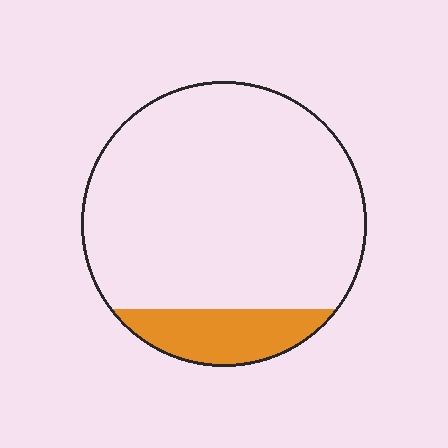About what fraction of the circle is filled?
About one eighth (1/8).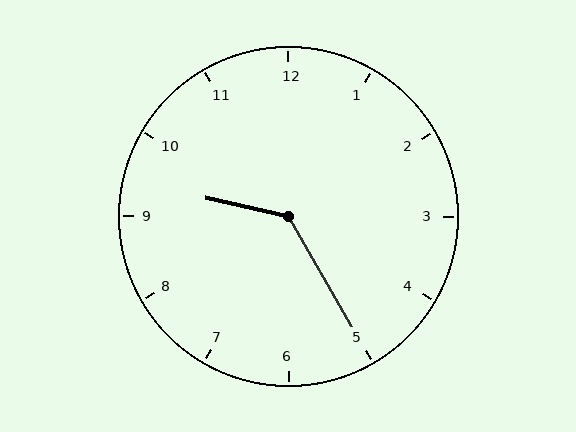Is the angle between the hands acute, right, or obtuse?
It is obtuse.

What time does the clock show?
9:25.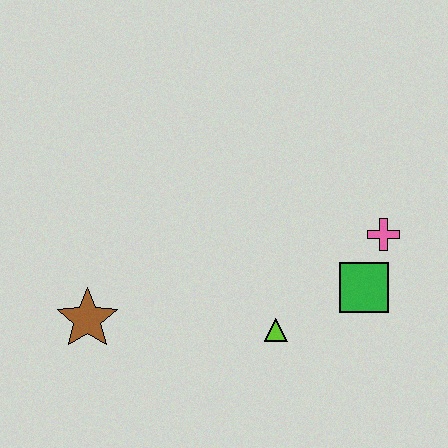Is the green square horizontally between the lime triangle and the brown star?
No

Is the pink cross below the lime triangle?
No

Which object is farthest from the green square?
The brown star is farthest from the green square.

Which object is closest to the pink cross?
The green square is closest to the pink cross.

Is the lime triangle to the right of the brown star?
Yes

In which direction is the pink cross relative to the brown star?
The pink cross is to the right of the brown star.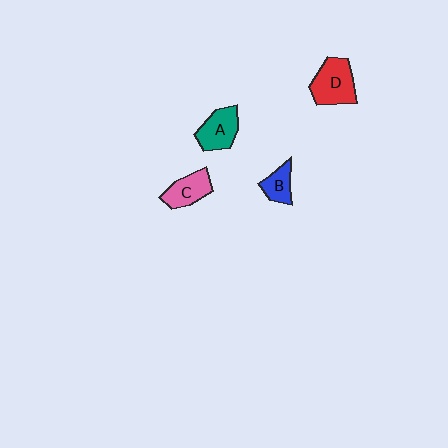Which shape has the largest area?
Shape D (red).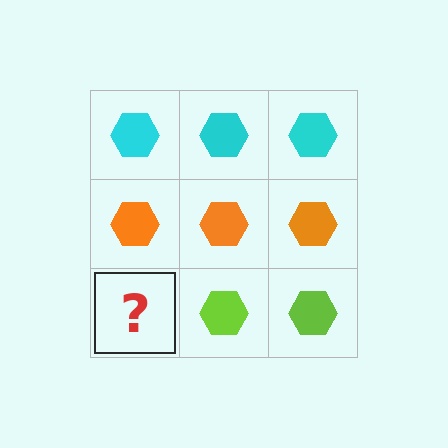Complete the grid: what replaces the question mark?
The question mark should be replaced with a lime hexagon.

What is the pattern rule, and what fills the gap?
The rule is that each row has a consistent color. The gap should be filled with a lime hexagon.